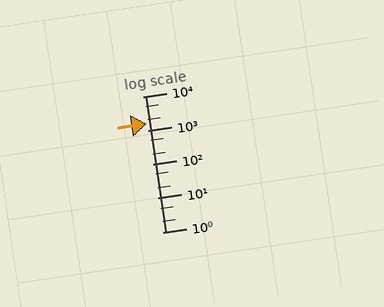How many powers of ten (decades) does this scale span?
The scale spans 4 decades, from 1 to 10000.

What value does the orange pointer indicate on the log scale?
The pointer indicates approximately 1600.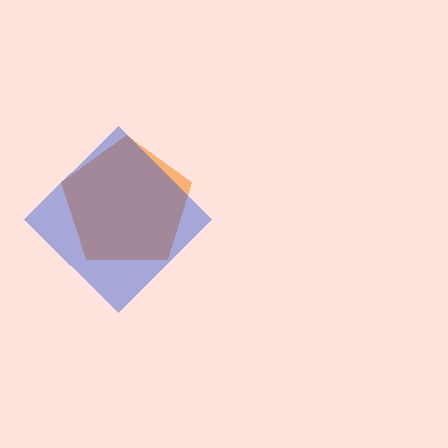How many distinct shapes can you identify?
There are 2 distinct shapes: an orange pentagon, a blue diamond.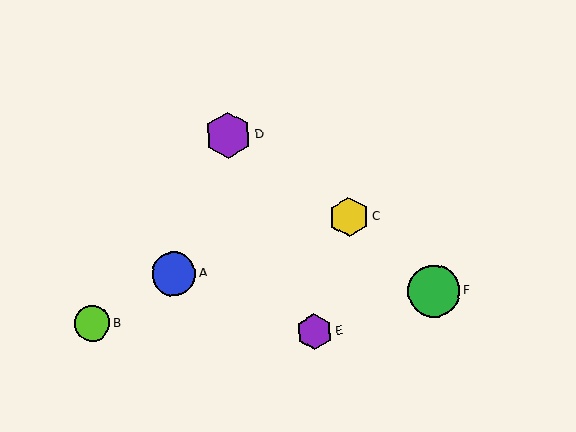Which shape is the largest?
The green circle (labeled F) is the largest.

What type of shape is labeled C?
Shape C is a yellow hexagon.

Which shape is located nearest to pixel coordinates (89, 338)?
The lime circle (labeled B) at (92, 323) is nearest to that location.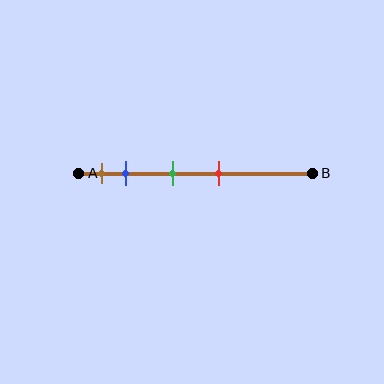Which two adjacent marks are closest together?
The brown and blue marks are the closest adjacent pair.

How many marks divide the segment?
There are 4 marks dividing the segment.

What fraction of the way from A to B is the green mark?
The green mark is approximately 40% (0.4) of the way from A to B.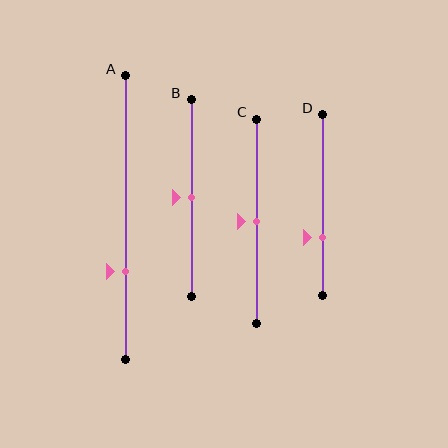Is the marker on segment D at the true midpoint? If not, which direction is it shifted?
No, the marker on segment D is shifted downward by about 18% of the segment length.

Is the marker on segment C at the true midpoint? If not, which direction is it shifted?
Yes, the marker on segment C is at the true midpoint.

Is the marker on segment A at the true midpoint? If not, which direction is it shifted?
No, the marker on segment A is shifted downward by about 19% of the segment length.